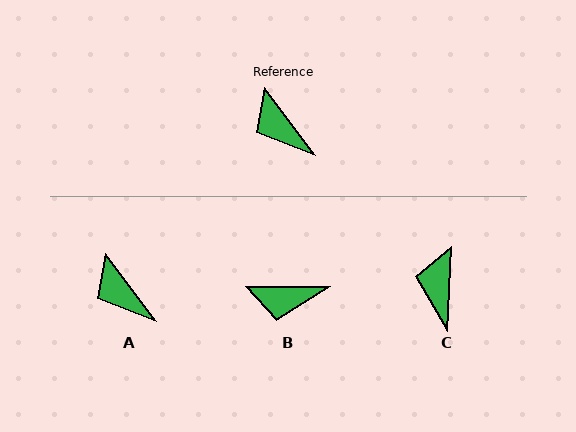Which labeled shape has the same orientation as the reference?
A.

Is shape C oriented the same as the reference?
No, it is off by about 40 degrees.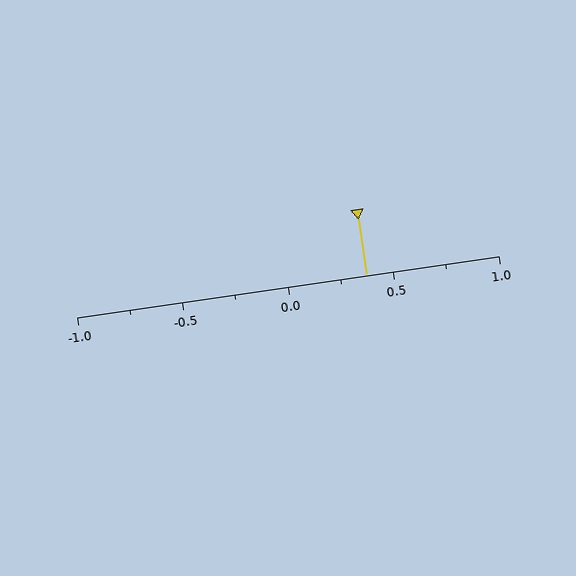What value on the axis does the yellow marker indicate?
The marker indicates approximately 0.38.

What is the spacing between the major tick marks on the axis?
The major ticks are spaced 0.5 apart.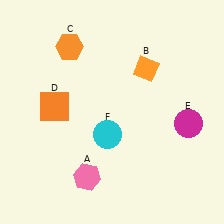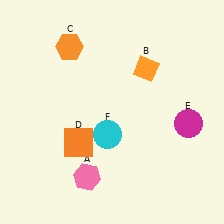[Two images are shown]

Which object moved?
The orange square (D) moved down.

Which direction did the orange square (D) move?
The orange square (D) moved down.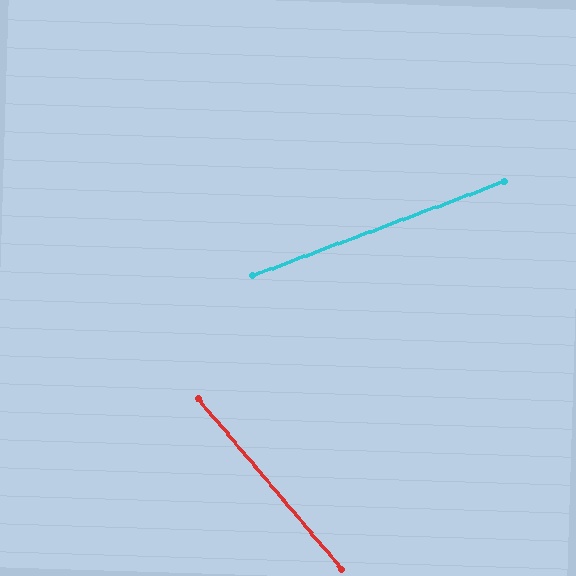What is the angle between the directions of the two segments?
Approximately 70 degrees.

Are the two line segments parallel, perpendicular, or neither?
Neither parallel nor perpendicular — they differ by about 70°.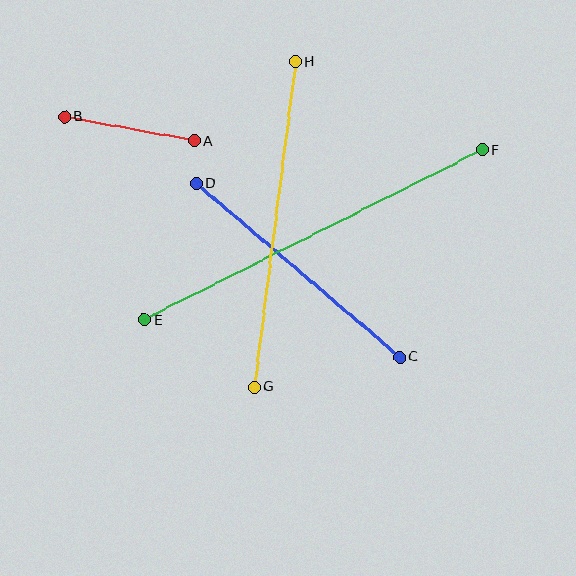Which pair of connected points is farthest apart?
Points E and F are farthest apart.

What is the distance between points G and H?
The distance is approximately 328 pixels.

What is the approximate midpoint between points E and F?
The midpoint is at approximately (313, 235) pixels.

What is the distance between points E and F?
The distance is approximately 378 pixels.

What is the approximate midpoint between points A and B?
The midpoint is at approximately (129, 129) pixels.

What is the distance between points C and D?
The distance is approximately 268 pixels.